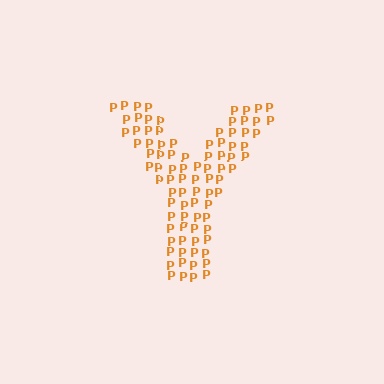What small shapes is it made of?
It is made of small letter P's.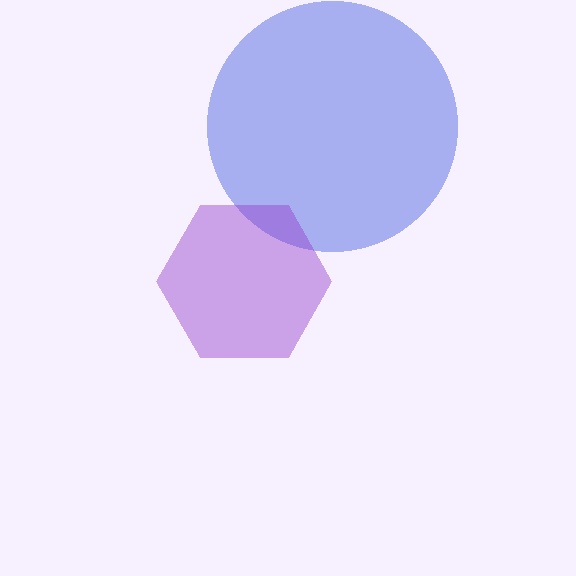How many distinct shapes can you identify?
There are 2 distinct shapes: a blue circle, a purple hexagon.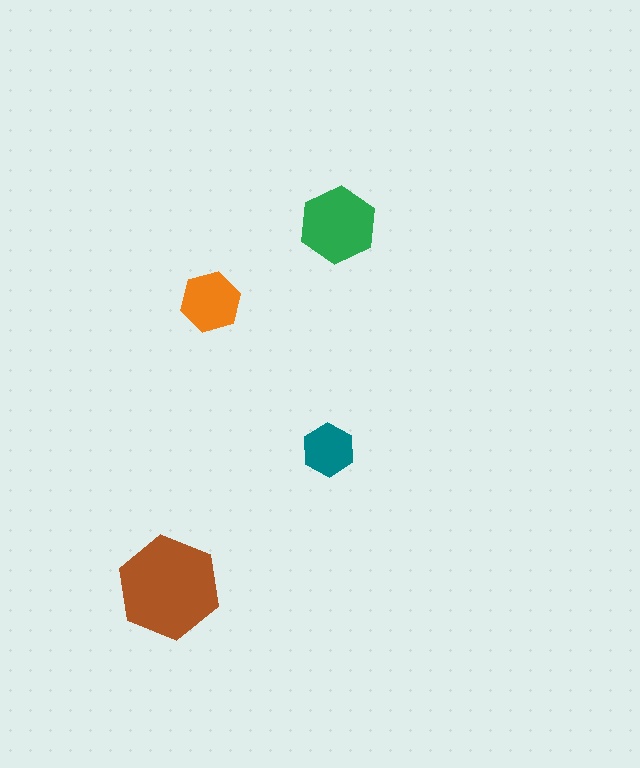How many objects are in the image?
There are 4 objects in the image.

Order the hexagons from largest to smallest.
the brown one, the green one, the orange one, the teal one.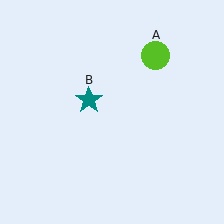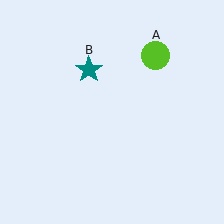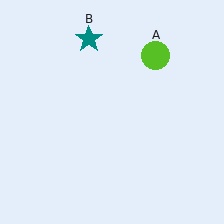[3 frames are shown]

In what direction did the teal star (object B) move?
The teal star (object B) moved up.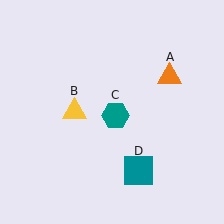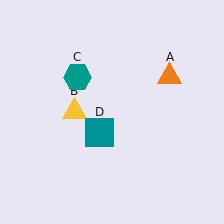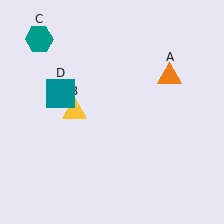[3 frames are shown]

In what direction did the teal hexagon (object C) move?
The teal hexagon (object C) moved up and to the left.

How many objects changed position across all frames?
2 objects changed position: teal hexagon (object C), teal square (object D).